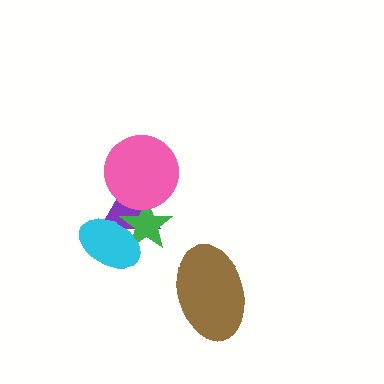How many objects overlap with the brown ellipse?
0 objects overlap with the brown ellipse.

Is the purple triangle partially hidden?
Yes, it is partially covered by another shape.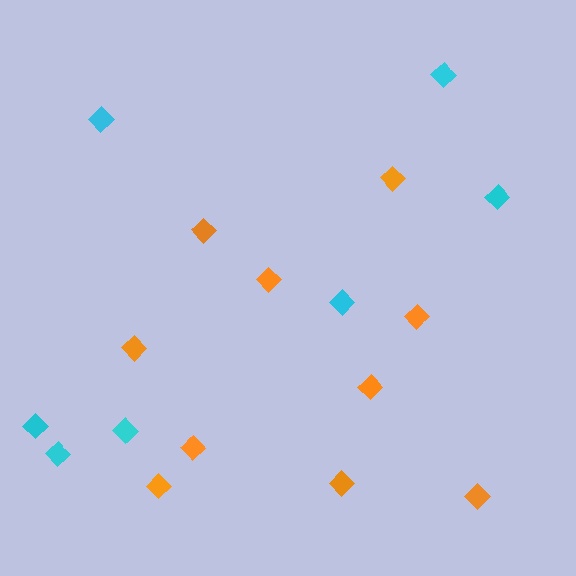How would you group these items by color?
There are 2 groups: one group of orange diamonds (10) and one group of cyan diamonds (7).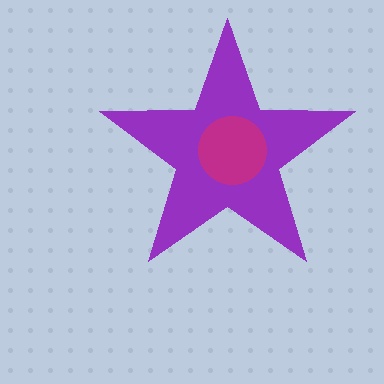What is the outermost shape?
The purple star.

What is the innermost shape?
The magenta circle.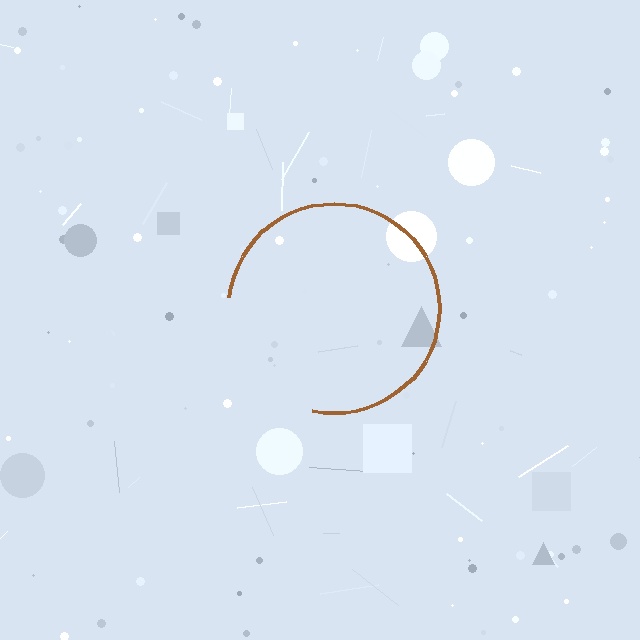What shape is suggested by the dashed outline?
The dashed outline suggests a circle.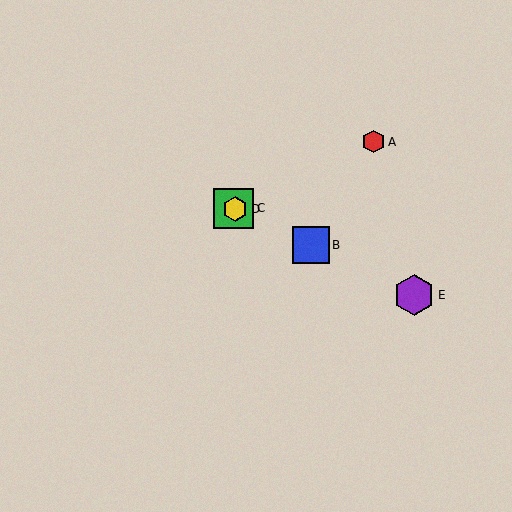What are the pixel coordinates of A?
Object A is at (374, 142).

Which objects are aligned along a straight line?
Objects B, C, D, E are aligned along a straight line.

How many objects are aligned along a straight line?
4 objects (B, C, D, E) are aligned along a straight line.